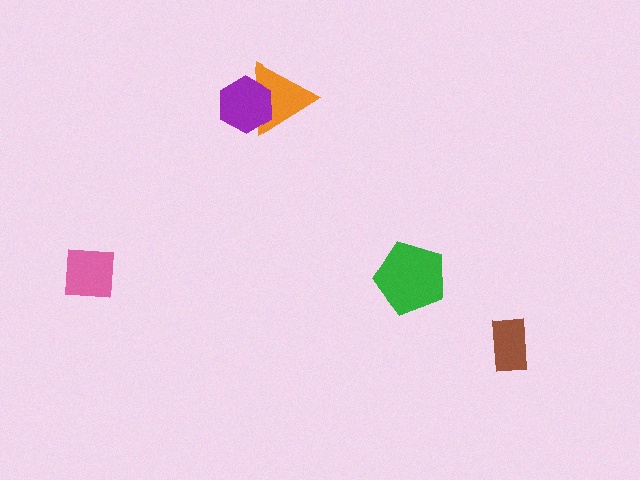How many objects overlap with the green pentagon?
0 objects overlap with the green pentagon.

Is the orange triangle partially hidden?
Yes, it is partially covered by another shape.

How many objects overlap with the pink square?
0 objects overlap with the pink square.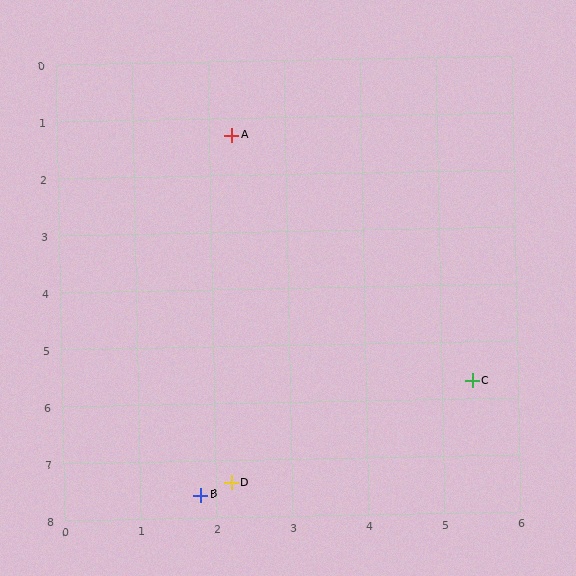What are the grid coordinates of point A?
Point A is at approximately (2.3, 1.3).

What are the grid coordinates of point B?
Point B is at approximately (1.8, 7.6).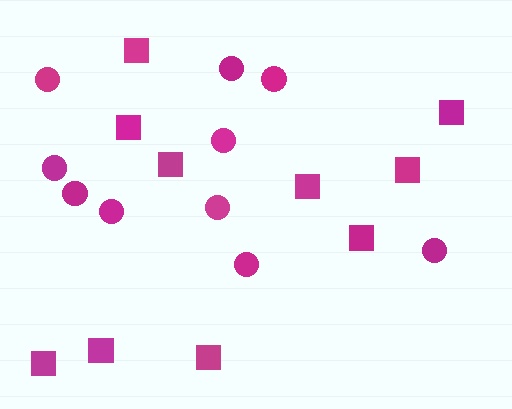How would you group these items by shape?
There are 2 groups: one group of circles (10) and one group of squares (10).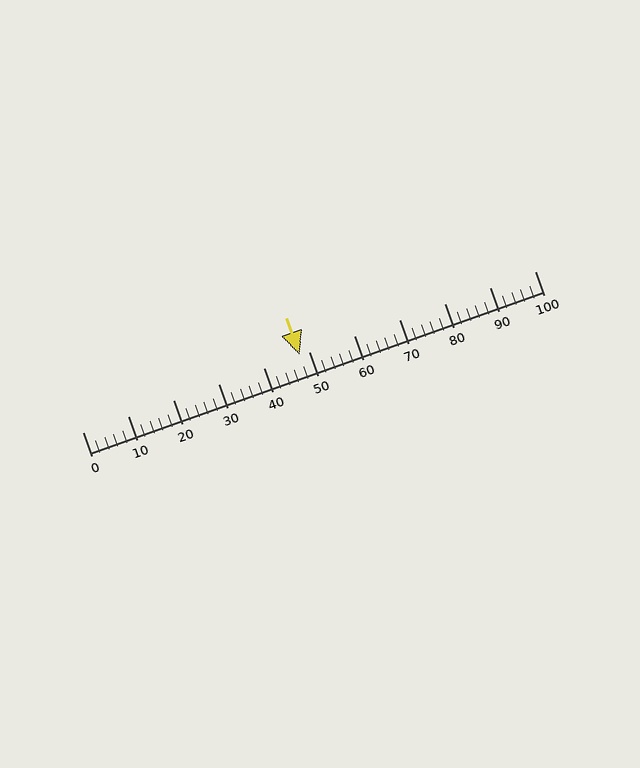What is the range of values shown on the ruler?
The ruler shows values from 0 to 100.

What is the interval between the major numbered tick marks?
The major tick marks are spaced 10 units apart.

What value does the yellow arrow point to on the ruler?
The yellow arrow points to approximately 48.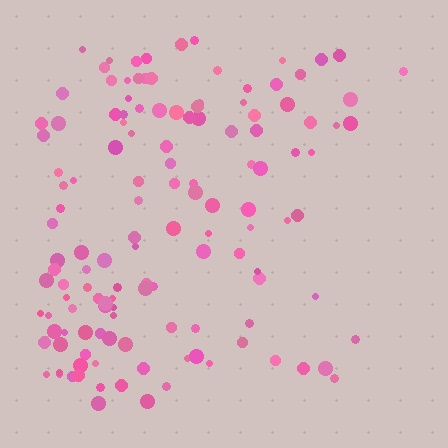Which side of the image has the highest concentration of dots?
The left.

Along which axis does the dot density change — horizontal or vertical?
Horizontal.